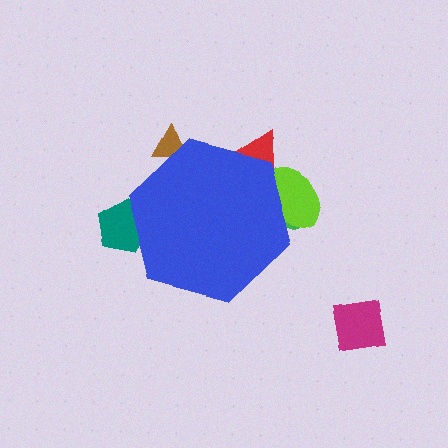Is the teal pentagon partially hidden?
Yes, the teal pentagon is partially hidden behind the blue hexagon.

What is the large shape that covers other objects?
A blue hexagon.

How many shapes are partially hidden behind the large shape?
5 shapes are partially hidden.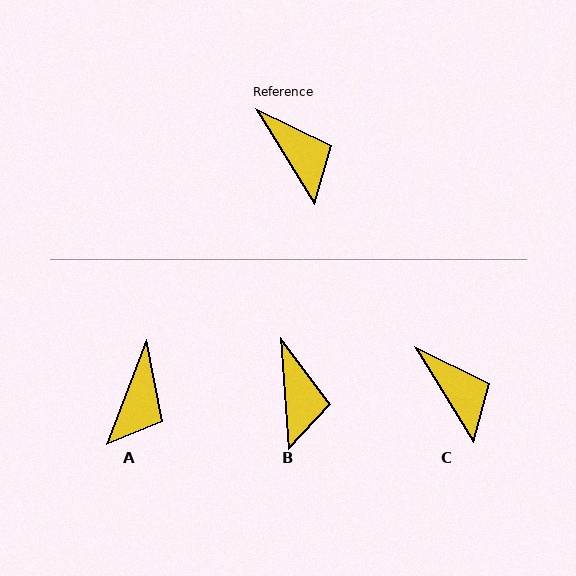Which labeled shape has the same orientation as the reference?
C.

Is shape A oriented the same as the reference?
No, it is off by about 52 degrees.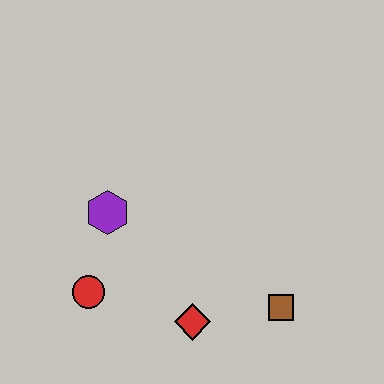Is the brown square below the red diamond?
No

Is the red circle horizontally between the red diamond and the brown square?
No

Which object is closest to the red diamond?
The brown square is closest to the red diamond.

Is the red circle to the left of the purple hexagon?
Yes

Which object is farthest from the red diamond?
The purple hexagon is farthest from the red diamond.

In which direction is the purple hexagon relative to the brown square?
The purple hexagon is to the left of the brown square.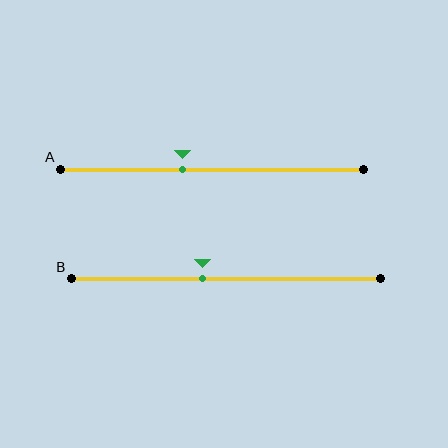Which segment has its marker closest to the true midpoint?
Segment B has its marker closest to the true midpoint.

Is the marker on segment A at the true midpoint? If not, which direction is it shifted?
No, the marker on segment A is shifted to the left by about 10% of the segment length.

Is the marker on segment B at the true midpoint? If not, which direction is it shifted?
No, the marker on segment B is shifted to the left by about 8% of the segment length.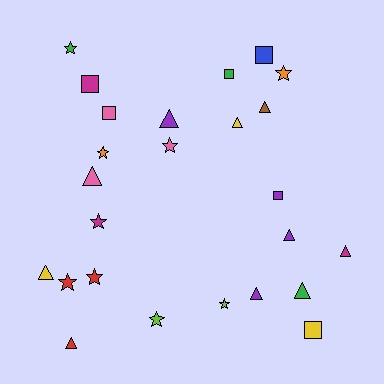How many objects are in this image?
There are 25 objects.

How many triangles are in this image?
There are 10 triangles.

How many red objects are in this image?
There are 3 red objects.